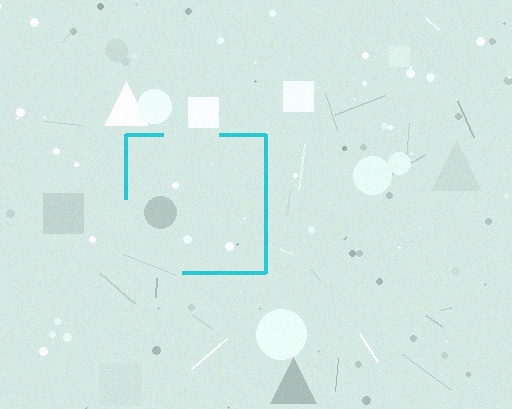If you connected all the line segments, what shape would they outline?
They would outline a square.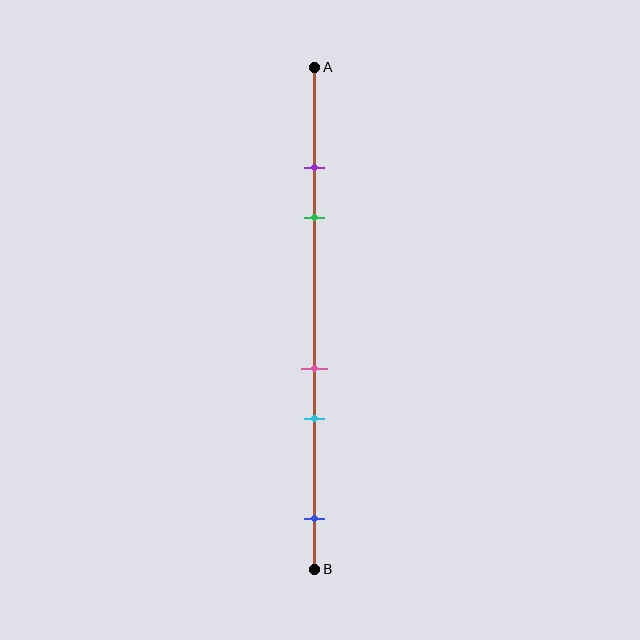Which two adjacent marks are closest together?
The purple and green marks are the closest adjacent pair.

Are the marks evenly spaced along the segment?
No, the marks are not evenly spaced.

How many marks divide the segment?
There are 5 marks dividing the segment.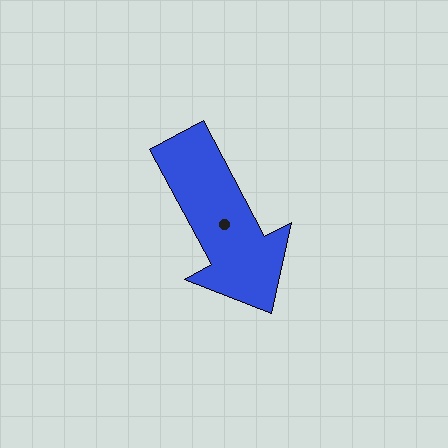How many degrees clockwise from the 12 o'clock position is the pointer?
Approximately 152 degrees.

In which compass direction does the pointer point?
Southeast.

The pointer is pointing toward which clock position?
Roughly 5 o'clock.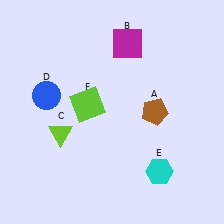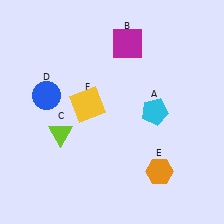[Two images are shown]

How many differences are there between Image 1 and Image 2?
There are 3 differences between the two images.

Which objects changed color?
A changed from brown to cyan. E changed from cyan to orange. F changed from lime to yellow.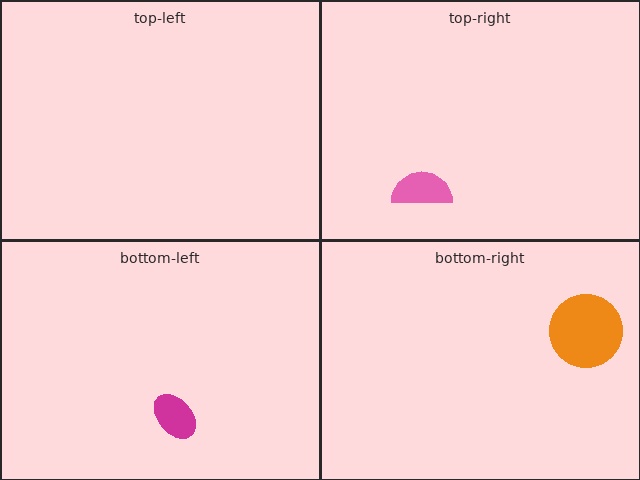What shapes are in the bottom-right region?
The orange circle.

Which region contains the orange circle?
The bottom-right region.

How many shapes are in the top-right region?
1.